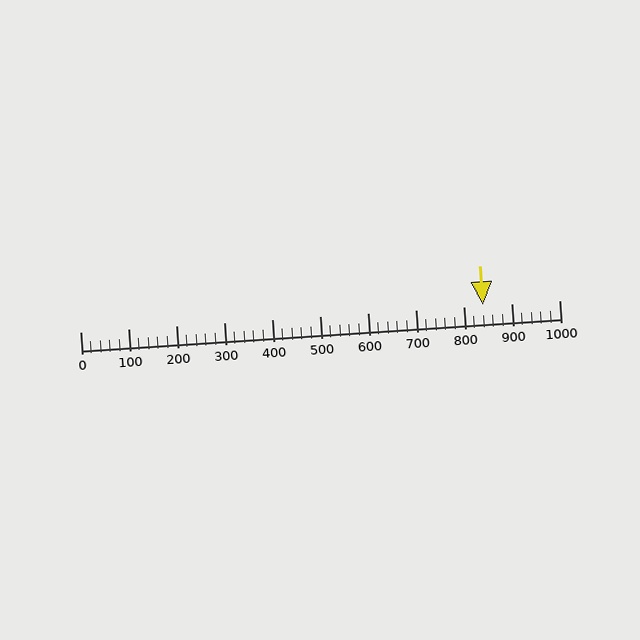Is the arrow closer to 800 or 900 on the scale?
The arrow is closer to 800.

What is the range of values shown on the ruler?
The ruler shows values from 0 to 1000.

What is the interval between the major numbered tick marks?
The major tick marks are spaced 100 units apart.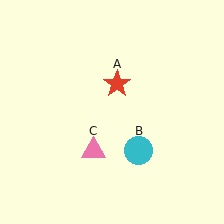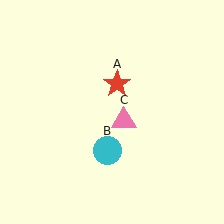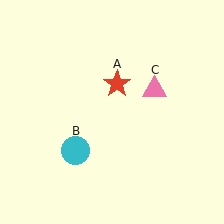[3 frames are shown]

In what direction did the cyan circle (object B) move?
The cyan circle (object B) moved left.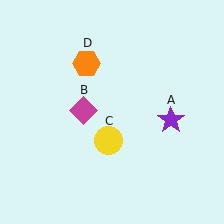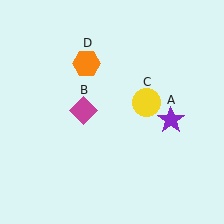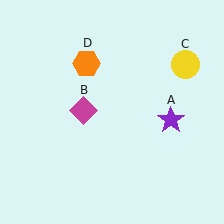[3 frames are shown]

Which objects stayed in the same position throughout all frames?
Purple star (object A) and magenta diamond (object B) and orange hexagon (object D) remained stationary.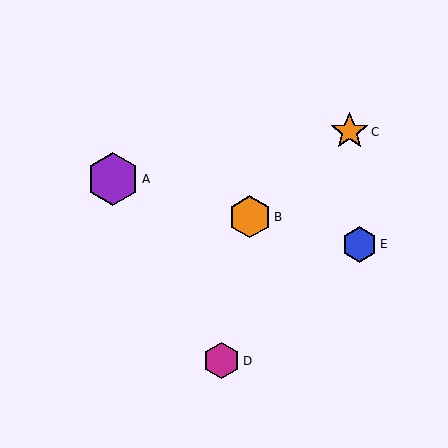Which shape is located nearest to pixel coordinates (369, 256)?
The blue hexagon (labeled E) at (360, 245) is nearest to that location.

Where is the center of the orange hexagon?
The center of the orange hexagon is at (250, 217).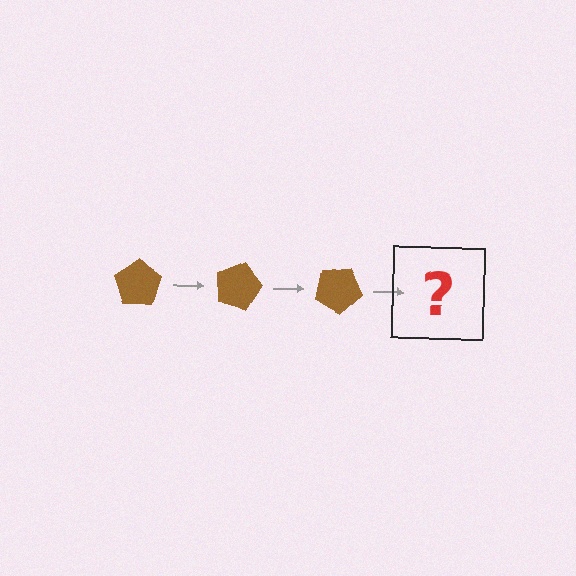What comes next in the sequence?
The next element should be a brown pentagon rotated 45 degrees.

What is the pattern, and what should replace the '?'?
The pattern is that the pentagon rotates 15 degrees each step. The '?' should be a brown pentagon rotated 45 degrees.